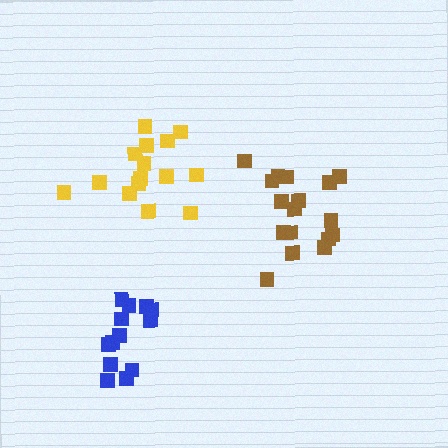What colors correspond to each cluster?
The clusters are colored: brown, blue, yellow.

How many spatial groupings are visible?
There are 3 spatial groupings.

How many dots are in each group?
Group 1: 17 dots, Group 2: 13 dots, Group 3: 15 dots (45 total).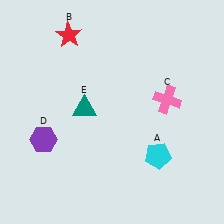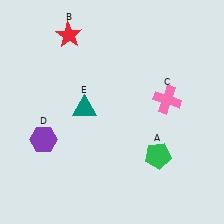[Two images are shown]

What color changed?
The pentagon (A) changed from cyan in Image 1 to green in Image 2.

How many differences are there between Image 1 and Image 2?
There is 1 difference between the two images.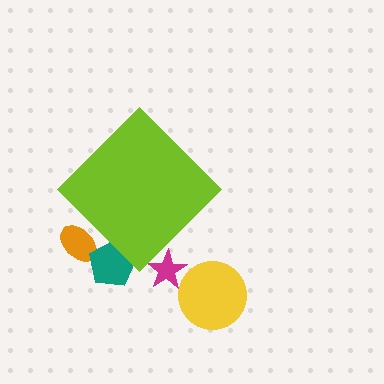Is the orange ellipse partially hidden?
Yes, the orange ellipse is partially hidden behind the lime diamond.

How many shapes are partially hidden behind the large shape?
3 shapes are partially hidden.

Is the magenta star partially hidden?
Yes, the magenta star is partially hidden behind the lime diamond.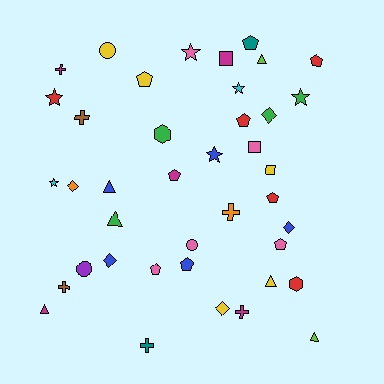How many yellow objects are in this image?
There are 5 yellow objects.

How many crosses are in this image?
There are 6 crosses.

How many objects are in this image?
There are 40 objects.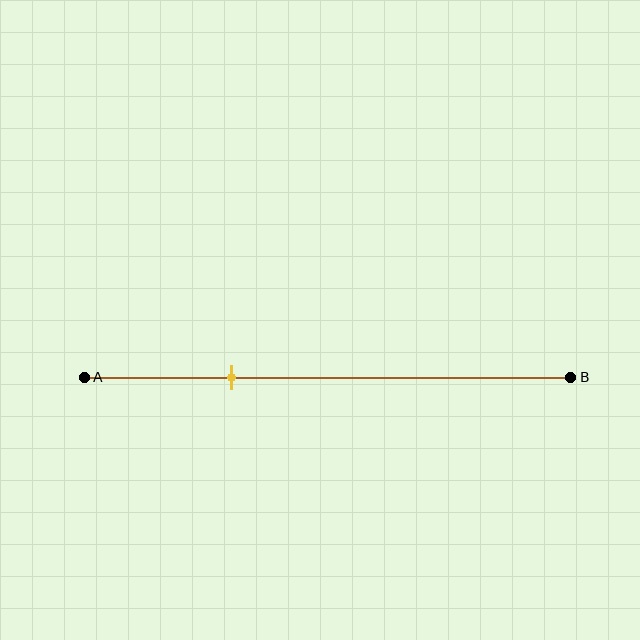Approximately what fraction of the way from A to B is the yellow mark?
The yellow mark is approximately 30% of the way from A to B.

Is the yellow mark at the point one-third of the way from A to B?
No, the mark is at about 30% from A, not at the 33% one-third point.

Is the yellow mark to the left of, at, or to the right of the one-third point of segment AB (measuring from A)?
The yellow mark is to the left of the one-third point of segment AB.